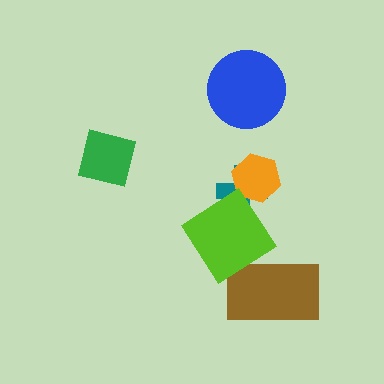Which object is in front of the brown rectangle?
The lime diamond is in front of the brown rectangle.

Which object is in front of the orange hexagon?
The lime diamond is in front of the orange hexagon.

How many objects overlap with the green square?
0 objects overlap with the green square.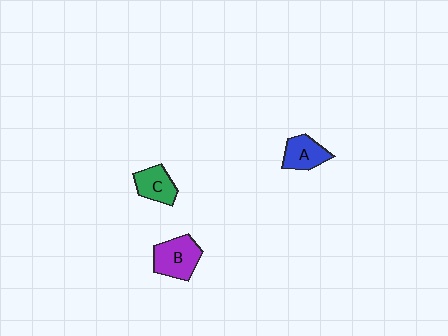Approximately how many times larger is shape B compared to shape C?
Approximately 1.4 times.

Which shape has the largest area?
Shape B (purple).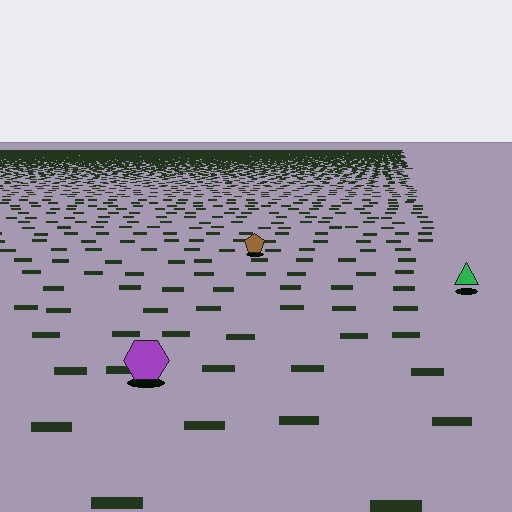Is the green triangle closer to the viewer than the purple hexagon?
No. The purple hexagon is closer — you can tell from the texture gradient: the ground texture is coarser near it.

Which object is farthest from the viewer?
The brown pentagon is farthest from the viewer. It appears smaller and the ground texture around it is denser.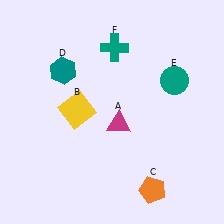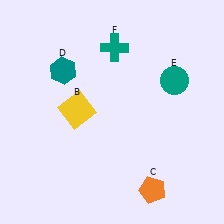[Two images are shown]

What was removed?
The magenta triangle (A) was removed in Image 2.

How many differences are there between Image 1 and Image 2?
There is 1 difference between the two images.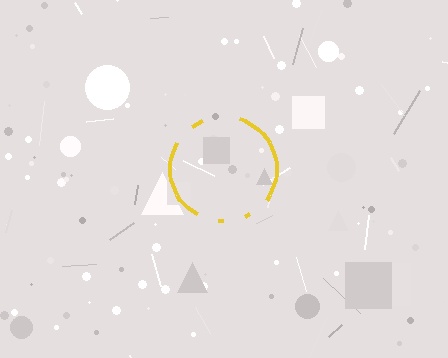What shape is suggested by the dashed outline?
The dashed outline suggests a circle.